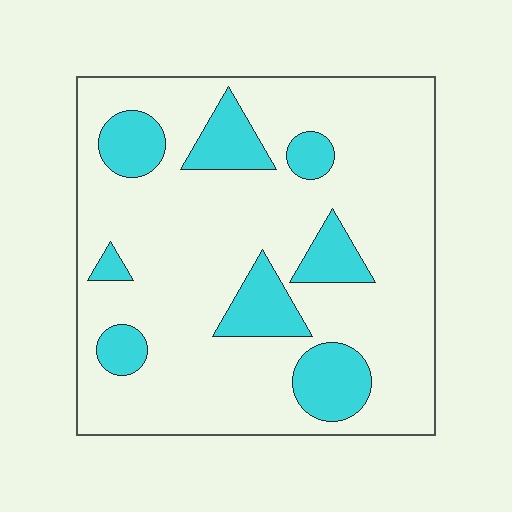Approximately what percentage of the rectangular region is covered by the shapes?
Approximately 20%.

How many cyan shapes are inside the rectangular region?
8.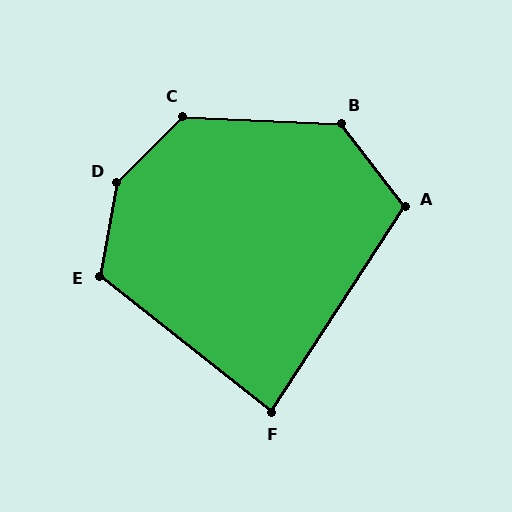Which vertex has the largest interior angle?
D, at approximately 145 degrees.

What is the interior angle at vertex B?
Approximately 130 degrees (obtuse).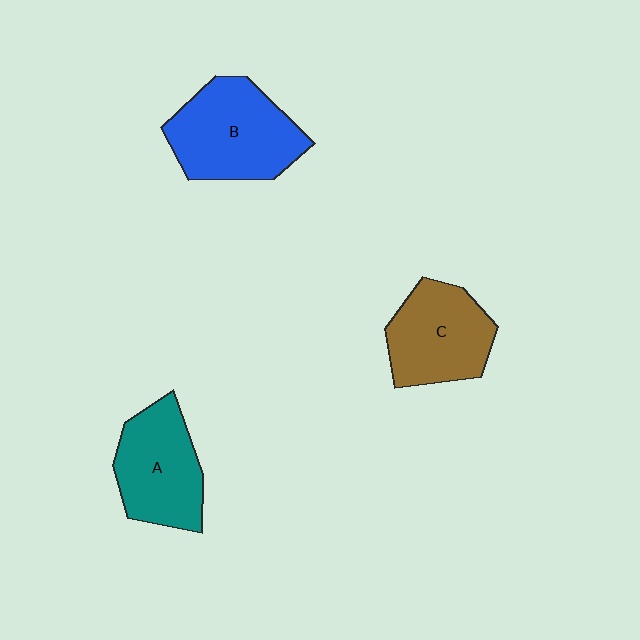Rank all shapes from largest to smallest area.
From largest to smallest: B (blue), A (teal), C (brown).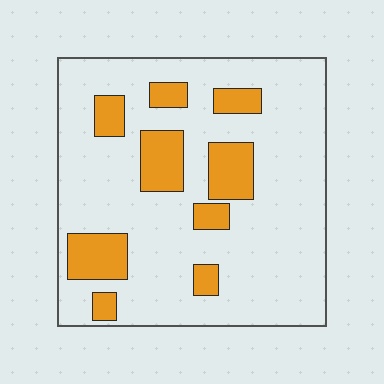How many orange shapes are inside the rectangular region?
9.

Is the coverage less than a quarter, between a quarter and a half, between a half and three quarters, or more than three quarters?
Less than a quarter.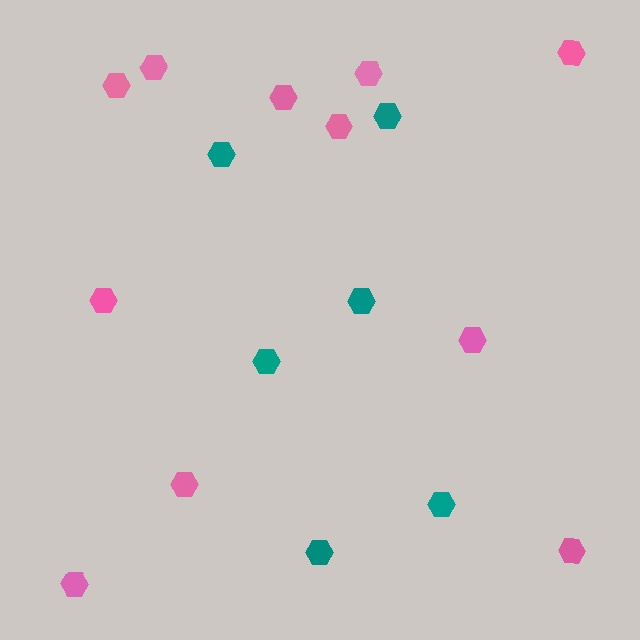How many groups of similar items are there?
There are 2 groups: one group of teal hexagons (6) and one group of pink hexagons (11).